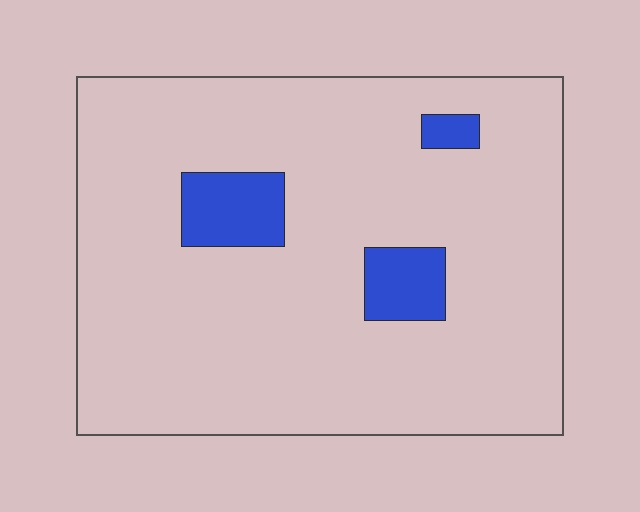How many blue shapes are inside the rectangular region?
3.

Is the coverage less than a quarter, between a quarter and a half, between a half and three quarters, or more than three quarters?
Less than a quarter.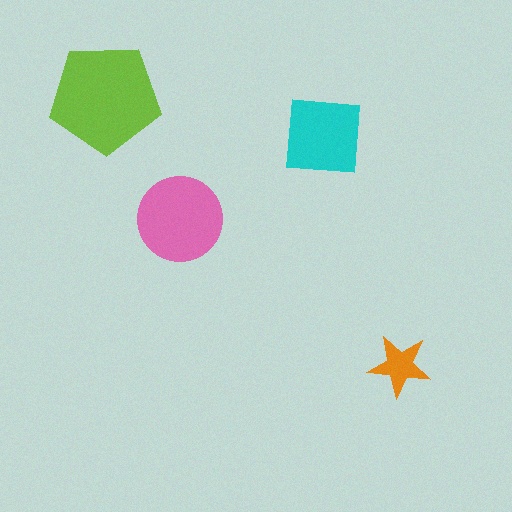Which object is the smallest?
The orange star.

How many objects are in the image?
There are 4 objects in the image.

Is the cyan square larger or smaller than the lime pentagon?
Smaller.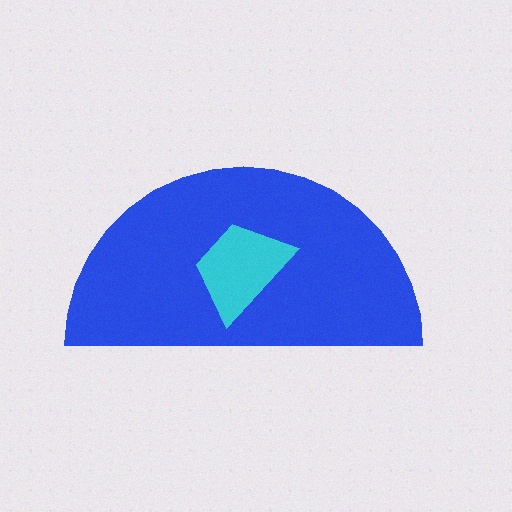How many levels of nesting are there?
2.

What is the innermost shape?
The cyan trapezoid.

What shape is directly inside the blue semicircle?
The cyan trapezoid.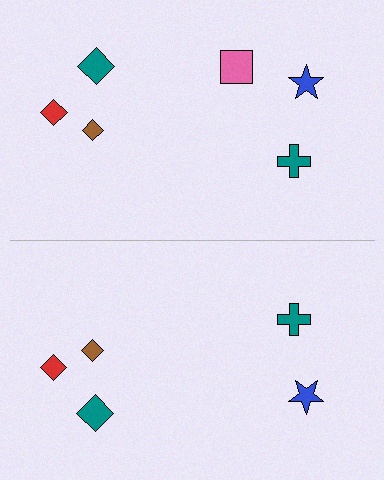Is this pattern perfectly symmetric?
No, the pattern is not perfectly symmetric. A pink square is missing from the bottom side.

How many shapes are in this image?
There are 11 shapes in this image.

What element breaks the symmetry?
A pink square is missing from the bottom side.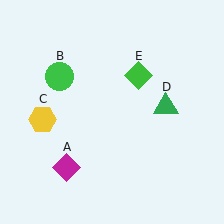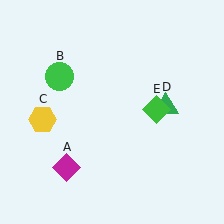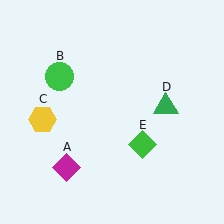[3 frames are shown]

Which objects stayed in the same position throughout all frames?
Magenta diamond (object A) and green circle (object B) and yellow hexagon (object C) and green triangle (object D) remained stationary.